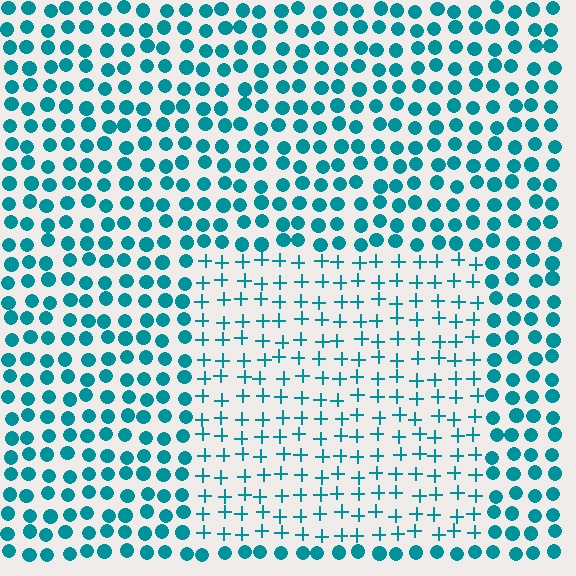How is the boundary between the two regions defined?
The boundary is defined by a change in element shape: plus signs inside vs. circles outside. All elements share the same color and spacing.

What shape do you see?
I see a rectangle.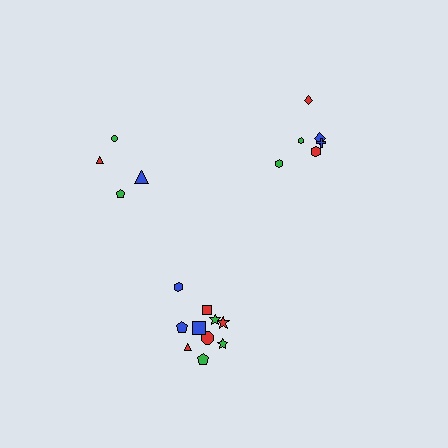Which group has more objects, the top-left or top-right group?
The top-right group.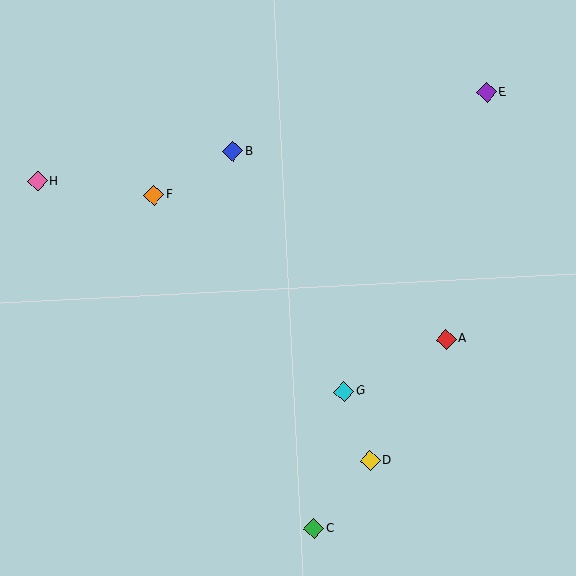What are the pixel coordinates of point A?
Point A is at (446, 340).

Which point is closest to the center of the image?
Point G at (344, 391) is closest to the center.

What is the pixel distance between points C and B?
The distance between C and B is 386 pixels.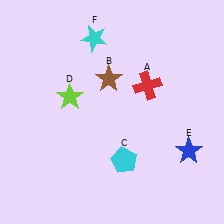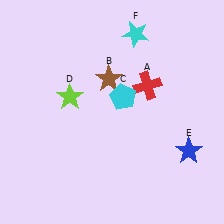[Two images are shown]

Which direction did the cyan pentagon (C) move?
The cyan pentagon (C) moved up.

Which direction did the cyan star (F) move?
The cyan star (F) moved right.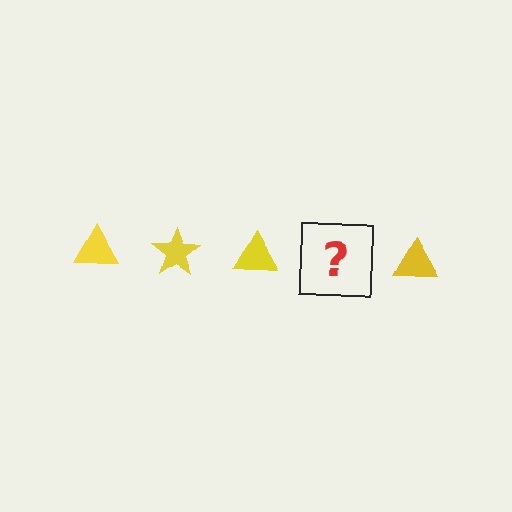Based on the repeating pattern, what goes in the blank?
The blank should be a yellow star.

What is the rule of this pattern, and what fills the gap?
The rule is that the pattern cycles through triangle, star shapes in yellow. The gap should be filled with a yellow star.